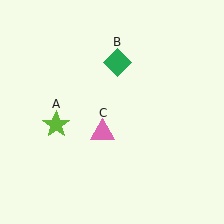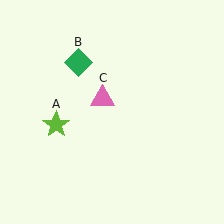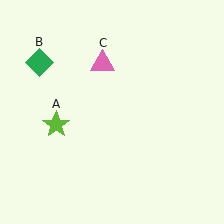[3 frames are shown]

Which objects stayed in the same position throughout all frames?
Lime star (object A) remained stationary.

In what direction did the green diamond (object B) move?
The green diamond (object B) moved left.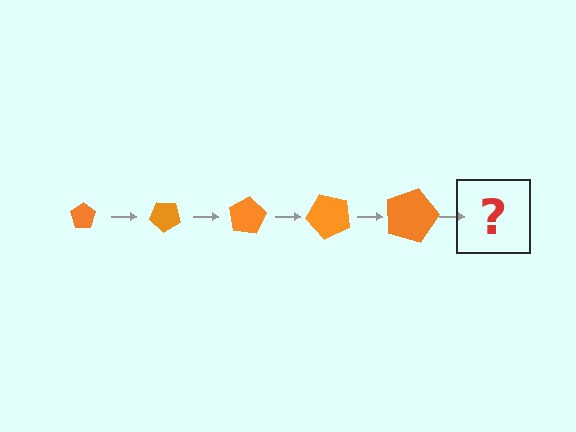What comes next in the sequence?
The next element should be a pentagon, larger than the previous one and rotated 200 degrees from the start.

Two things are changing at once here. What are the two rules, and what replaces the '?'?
The two rules are that the pentagon grows larger each step and it rotates 40 degrees each step. The '?' should be a pentagon, larger than the previous one and rotated 200 degrees from the start.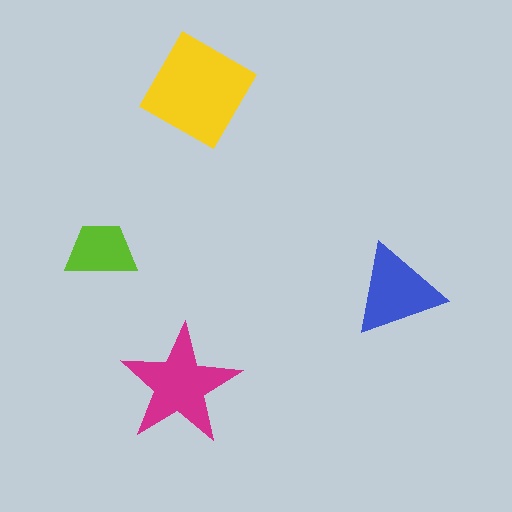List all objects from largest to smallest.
The yellow square, the magenta star, the blue triangle, the lime trapezoid.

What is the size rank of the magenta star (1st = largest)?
2nd.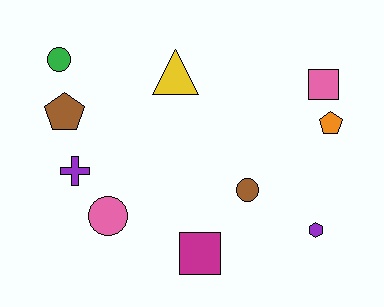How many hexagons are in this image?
There is 1 hexagon.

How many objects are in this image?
There are 10 objects.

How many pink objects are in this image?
There are 2 pink objects.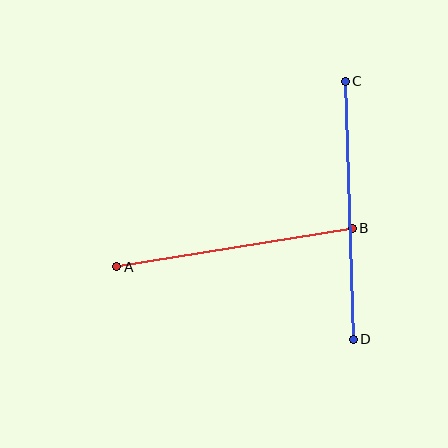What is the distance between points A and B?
The distance is approximately 239 pixels.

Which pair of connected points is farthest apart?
Points C and D are farthest apart.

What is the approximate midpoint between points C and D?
The midpoint is at approximately (349, 210) pixels.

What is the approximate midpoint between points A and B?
The midpoint is at approximately (234, 248) pixels.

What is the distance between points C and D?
The distance is approximately 258 pixels.